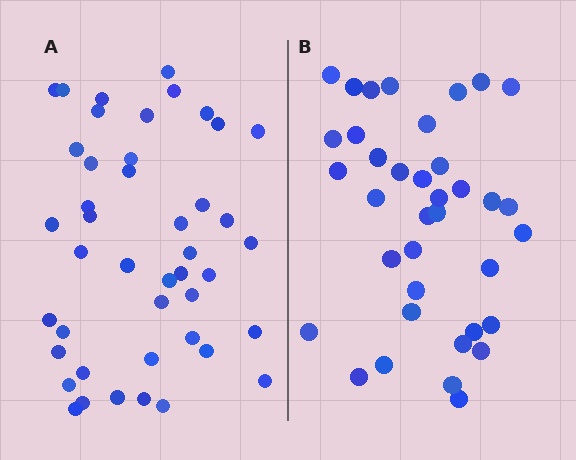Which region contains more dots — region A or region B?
Region A (the left region) has more dots.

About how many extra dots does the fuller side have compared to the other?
Region A has roughly 8 or so more dots than region B.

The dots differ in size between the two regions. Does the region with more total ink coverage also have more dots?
No. Region B has more total ink coverage because its dots are larger, but region A actually contains more individual dots. Total area can be misleading — the number of items is what matters here.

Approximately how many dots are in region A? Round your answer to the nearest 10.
About 40 dots. (The exact count is 44, which rounds to 40.)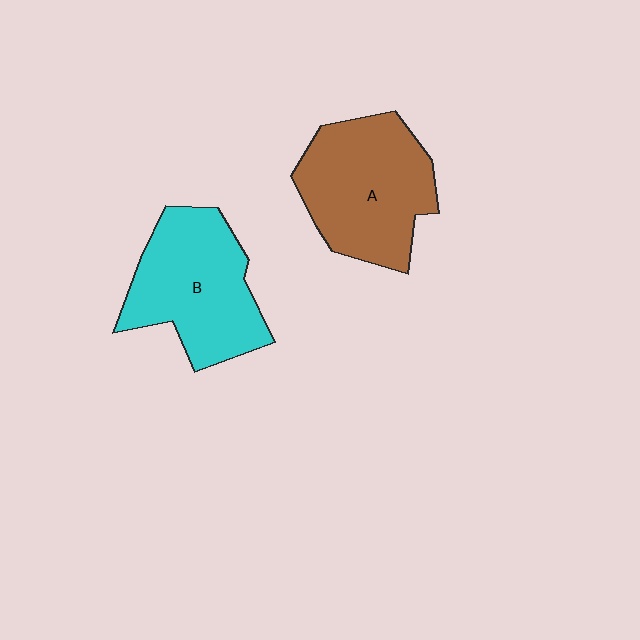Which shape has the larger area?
Shape A (brown).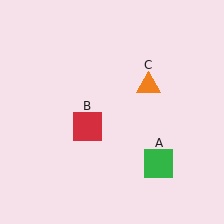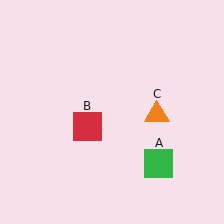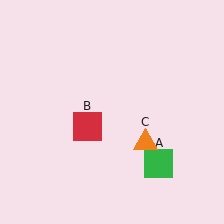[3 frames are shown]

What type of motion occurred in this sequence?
The orange triangle (object C) rotated clockwise around the center of the scene.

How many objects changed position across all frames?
1 object changed position: orange triangle (object C).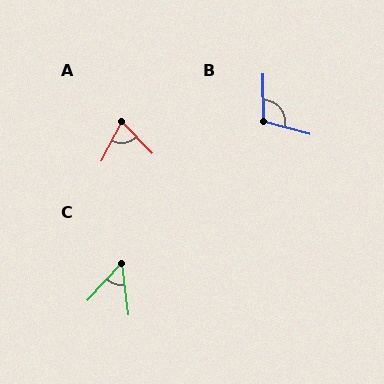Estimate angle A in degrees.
Approximately 72 degrees.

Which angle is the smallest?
C, at approximately 49 degrees.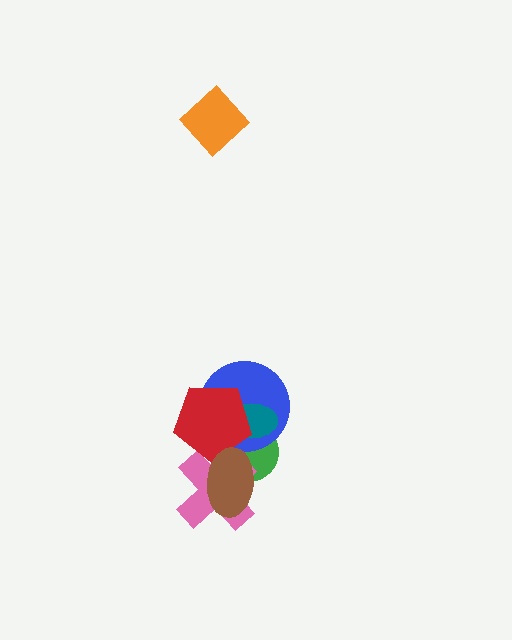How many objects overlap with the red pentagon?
5 objects overlap with the red pentagon.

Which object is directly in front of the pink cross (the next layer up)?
The red pentagon is directly in front of the pink cross.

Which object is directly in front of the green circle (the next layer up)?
The blue circle is directly in front of the green circle.